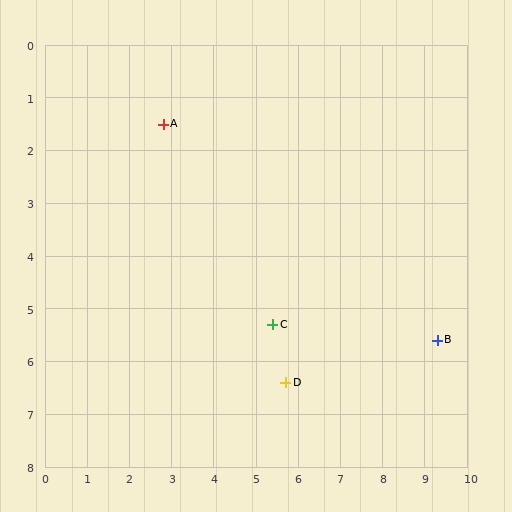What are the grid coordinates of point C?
Point C is at approximately (5.4, 5.3).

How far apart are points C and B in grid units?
Points C and B are about 3.9 grid units apart.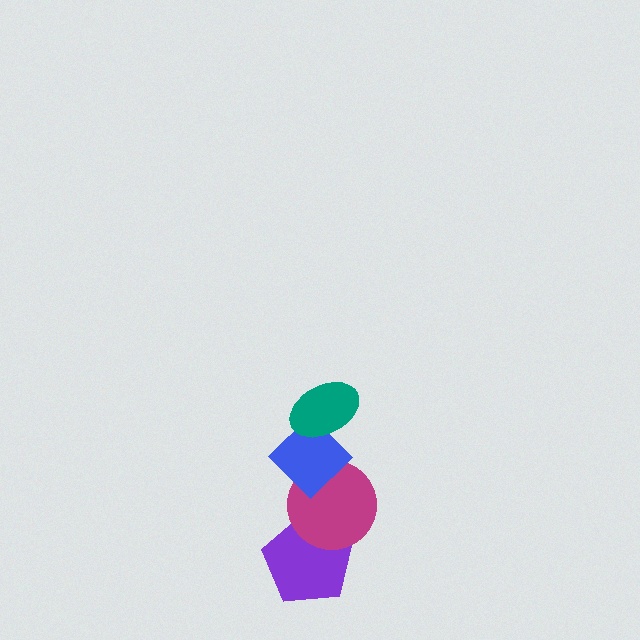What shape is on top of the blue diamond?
The teal ellipse is on top of the blue diamond.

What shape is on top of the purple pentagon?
The magenta circle is on top of the purple pentagon.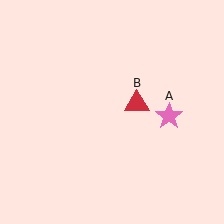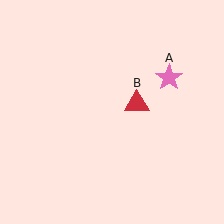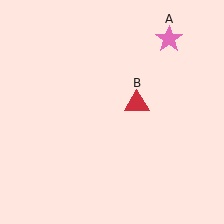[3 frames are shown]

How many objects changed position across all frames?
1 object changed position: pink star (object A).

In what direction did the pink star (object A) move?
The pink star (object A) moved up.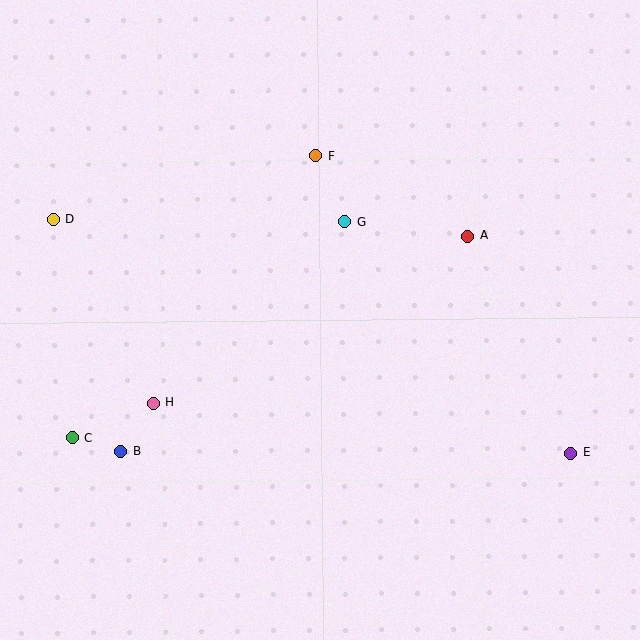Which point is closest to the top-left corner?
Point D is closest to the top-left corner.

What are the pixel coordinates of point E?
Point E is at (571, 453).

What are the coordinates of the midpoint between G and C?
The midpoint between G and C is at (209, 330).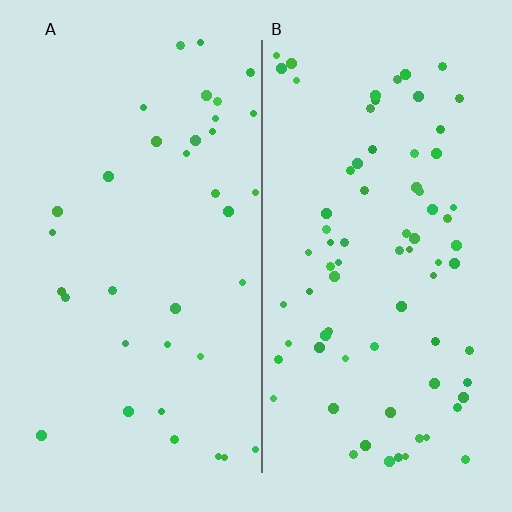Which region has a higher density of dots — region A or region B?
B (the right).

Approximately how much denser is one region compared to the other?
Approximately 2.1× — region B over region A.